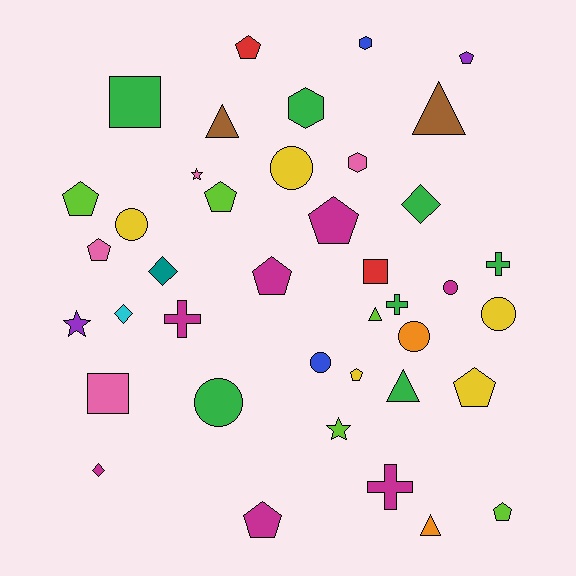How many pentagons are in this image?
There are 11 pentagons.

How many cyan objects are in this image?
There is 1 cyan object.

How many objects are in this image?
There are 40 objects.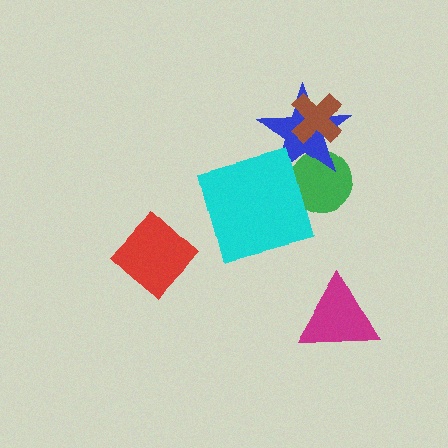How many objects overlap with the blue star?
2 objects overlap with the blue star.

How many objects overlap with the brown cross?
1 object overlaps with the brown cross.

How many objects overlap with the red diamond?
0 objects overlap with the red diamond.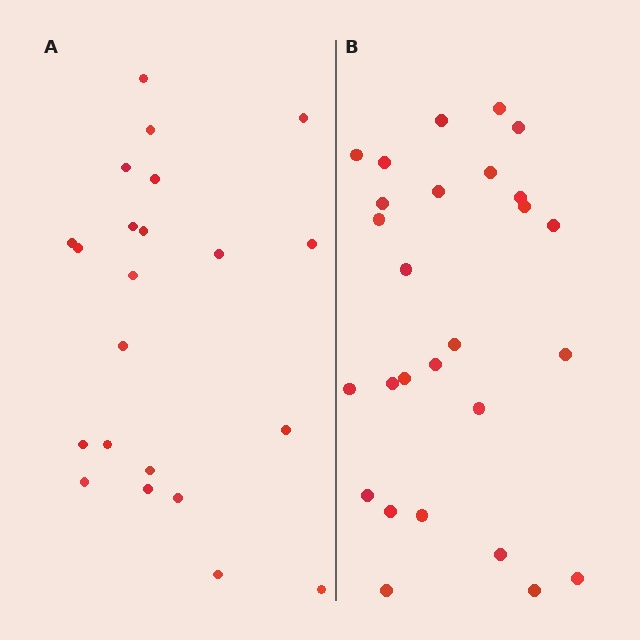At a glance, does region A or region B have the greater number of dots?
Region B (the right region) has more dots.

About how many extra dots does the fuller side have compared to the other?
Region B has about 5 more dots than region A.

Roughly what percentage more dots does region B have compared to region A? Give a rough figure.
About 25% more.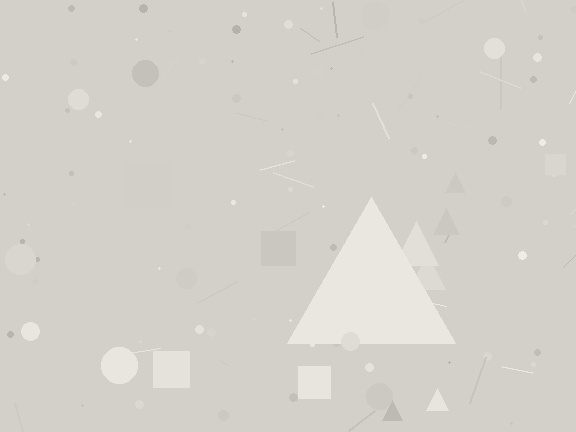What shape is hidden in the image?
A triangle is hidden in the image.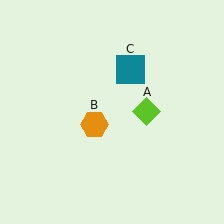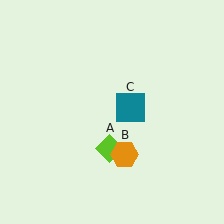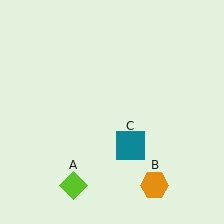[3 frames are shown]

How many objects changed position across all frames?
3 objects changed position: lime diamond (object A), orange hexagon (object B), teal square (object C).